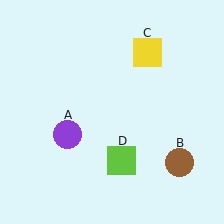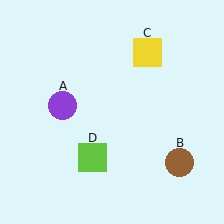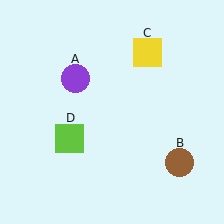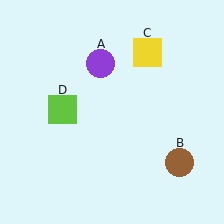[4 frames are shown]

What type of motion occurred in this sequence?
The purple circle (object A), lime square (object D) rotated clockwise around the center of the scene.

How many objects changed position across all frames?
2 objects changed position: purple circle (object A), lime square (object D).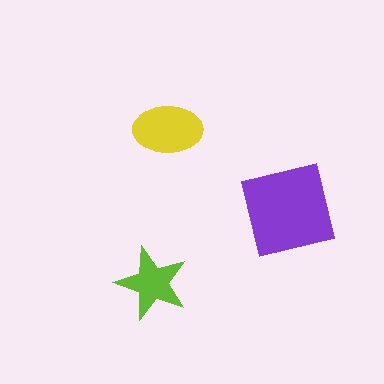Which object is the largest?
The purple square.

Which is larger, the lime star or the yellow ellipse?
The yellow ellipse.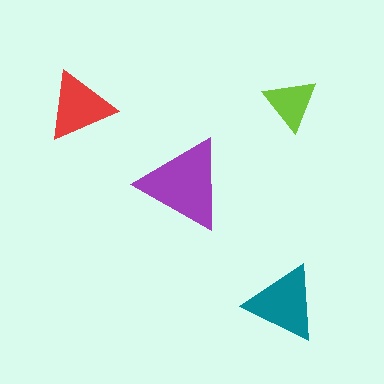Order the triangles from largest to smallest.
the purple one, the teal one, the red one, the lime one.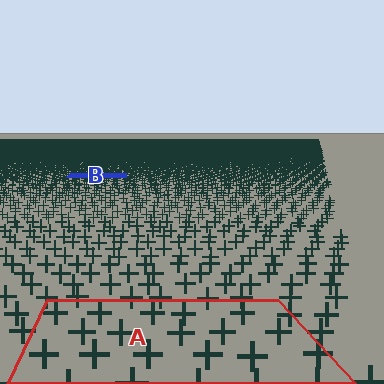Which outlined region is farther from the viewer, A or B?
Region B is farther from the viewer — the texture elements inside it appear smaller and more densely packed.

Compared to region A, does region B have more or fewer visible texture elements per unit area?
Region B has more texture elements per unit area — they are packed more densely because it is farther away.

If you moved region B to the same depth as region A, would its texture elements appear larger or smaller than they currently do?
They would appear larger. At a closer depth, the same texture elements are projected at a bigger on-screen size.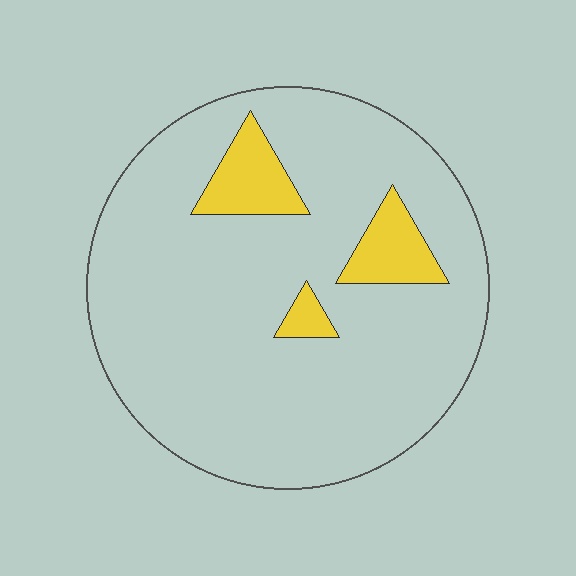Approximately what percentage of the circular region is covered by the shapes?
Approximately 10%.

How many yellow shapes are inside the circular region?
3.